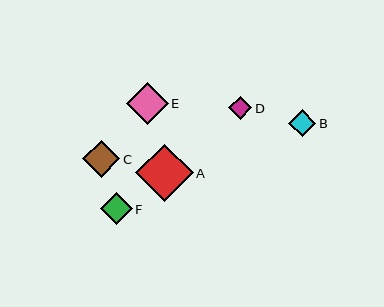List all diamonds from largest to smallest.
From largest to smallest: A, E, C, F, B, D.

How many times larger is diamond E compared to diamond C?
Diamond E is approximately 1.1 times the size of diamond C.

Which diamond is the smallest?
Diamond D is the smallest with a size of approximately 23 pixels.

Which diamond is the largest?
Diamond A is the largest with a size of approximately 58 pixels.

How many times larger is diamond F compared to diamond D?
Diamond F is approximately 1.4 times the size of diamond D.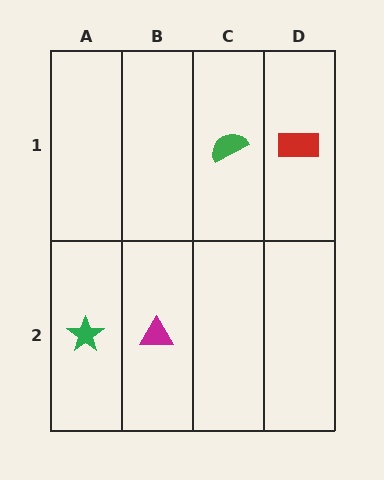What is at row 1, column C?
A green semicircle.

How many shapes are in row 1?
2 shapes.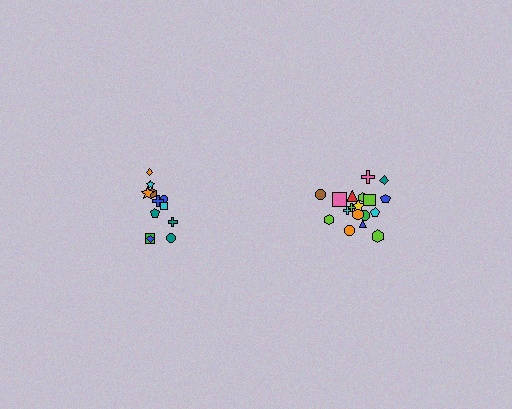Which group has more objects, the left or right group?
The right group.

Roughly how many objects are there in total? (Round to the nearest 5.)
Roughly 30 objects in total.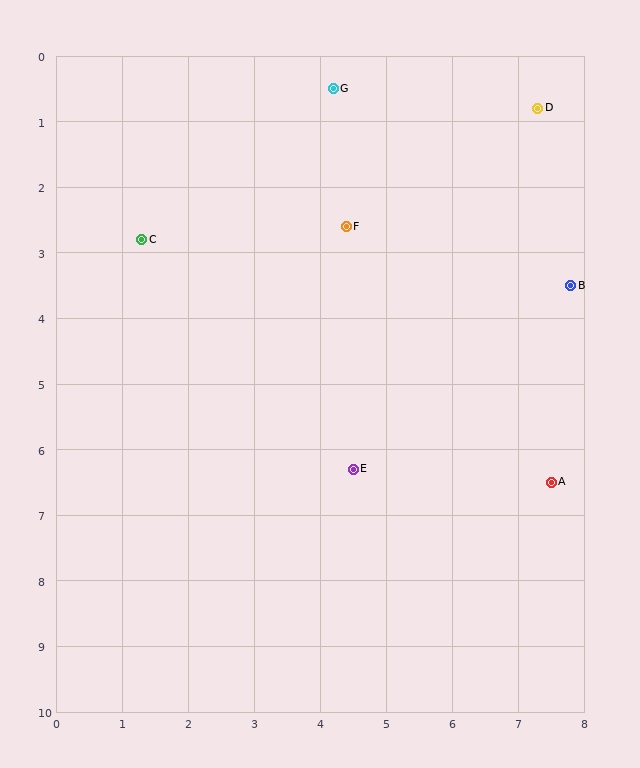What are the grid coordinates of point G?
Point G is at approximately (4.2, 0.5).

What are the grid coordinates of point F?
Point F is at approximately (4.4, 2.6).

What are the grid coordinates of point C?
Point C is at approximately (1.3, 2.8).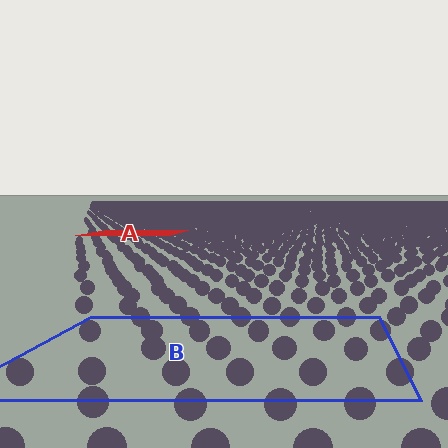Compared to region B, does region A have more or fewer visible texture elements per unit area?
Region A has more texture elements per unit area — they are packed more densely because it is farther away.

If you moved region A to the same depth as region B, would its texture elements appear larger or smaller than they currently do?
They would appear larger. At a closer depth, the same texture elements are projected at a bigger on-screen size.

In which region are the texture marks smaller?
The texture marks are smaller in region A, because it is farther away.